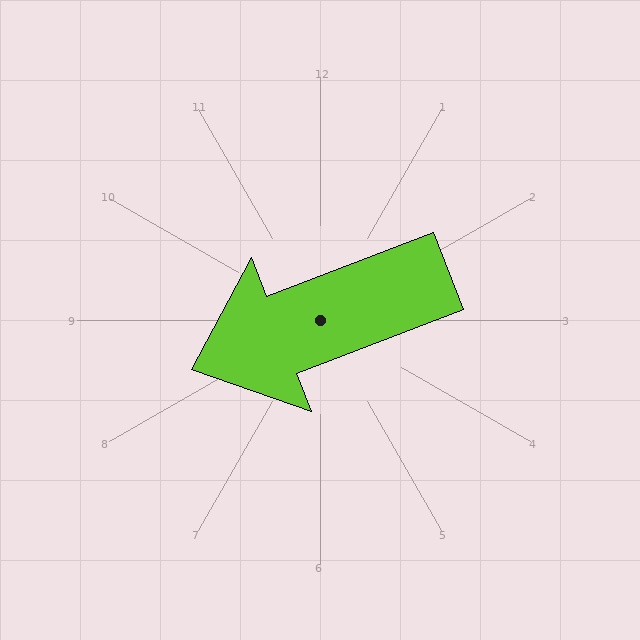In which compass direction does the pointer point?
West.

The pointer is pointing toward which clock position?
Roughly 8 o'clock.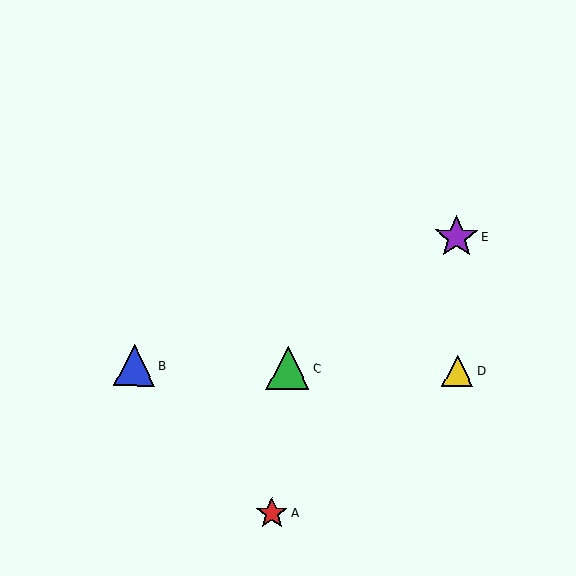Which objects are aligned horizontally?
Objects B, C, D are aligned horizontally.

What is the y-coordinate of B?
Object B is at y≈365.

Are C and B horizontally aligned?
Yes, both are at y≈368.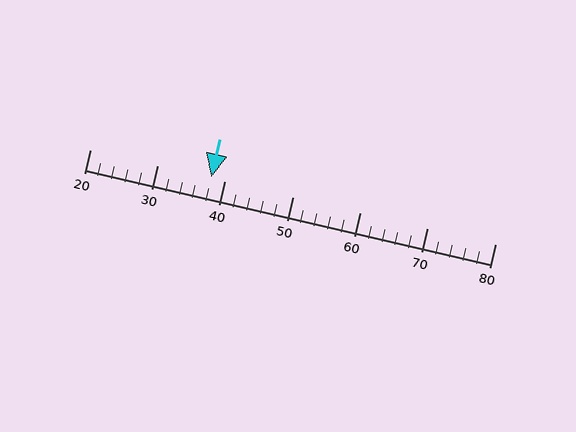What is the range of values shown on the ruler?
The ruler shows values from 20 to 80.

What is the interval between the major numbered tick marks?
The major tick marks are spaced 10 units apart.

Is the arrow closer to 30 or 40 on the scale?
The arrow is closer to 40.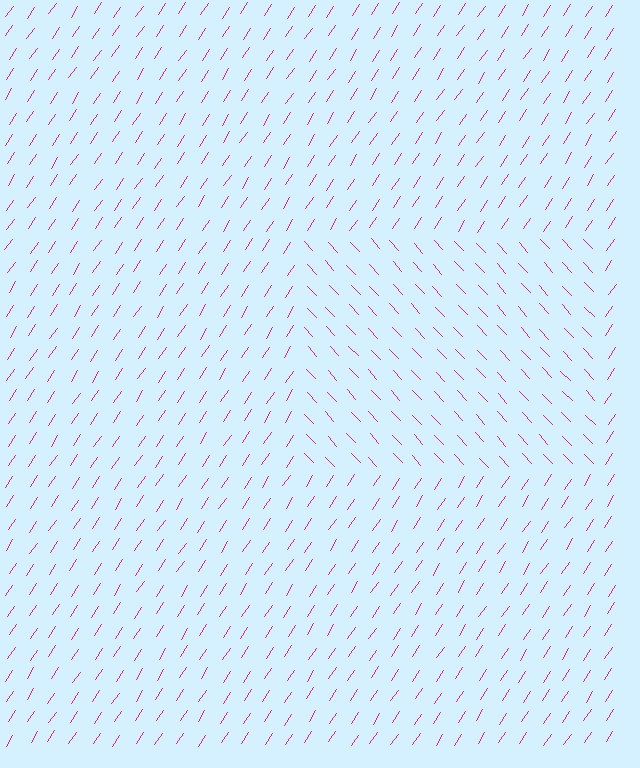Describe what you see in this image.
The image is filled with small magenta line segments. A rectangle region in the image has lines oriented differently from the surrounding lines, creating a visible texture boundary.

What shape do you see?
I see a rectangle.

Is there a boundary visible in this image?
Yes, there is a texture boundary formed by a change in line orientation.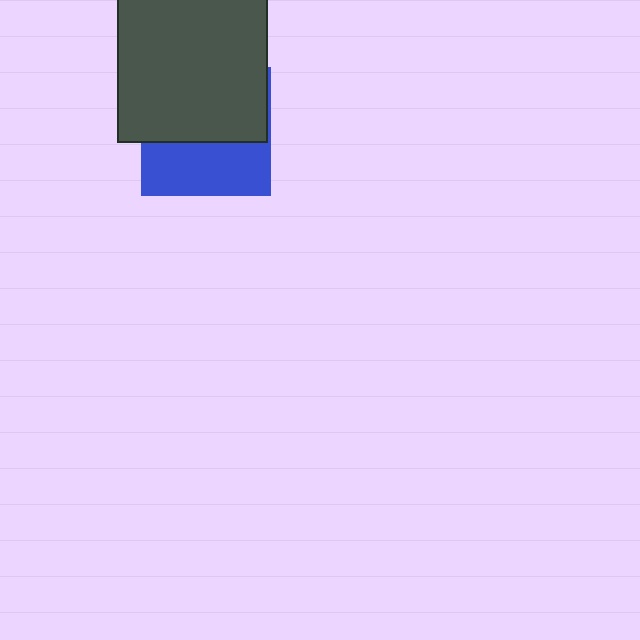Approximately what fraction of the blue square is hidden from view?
Roughly 58% of the blue square is hidden behind the dark gray square.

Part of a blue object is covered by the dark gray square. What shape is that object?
It is a square.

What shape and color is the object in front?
The object in front is a dark gray square.